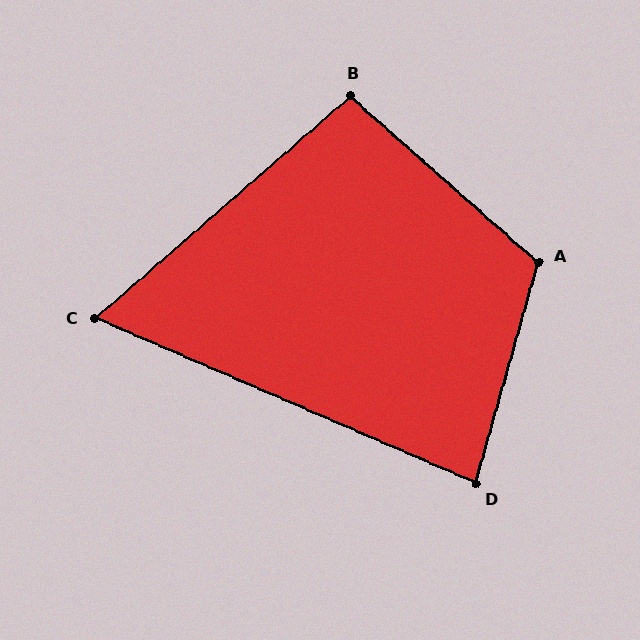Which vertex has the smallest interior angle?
C, at approximately 64 degrees.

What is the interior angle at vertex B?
Approximately 98 degrees (obtuse).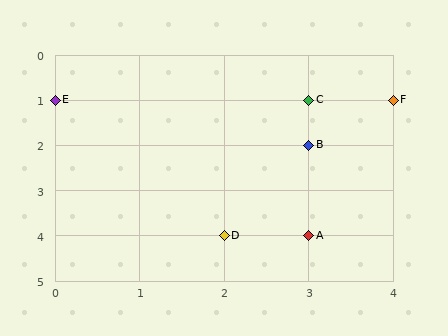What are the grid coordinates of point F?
Point F is at grid coordinates (4, 1).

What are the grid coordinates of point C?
Point C is at grid coordinates (3, 1).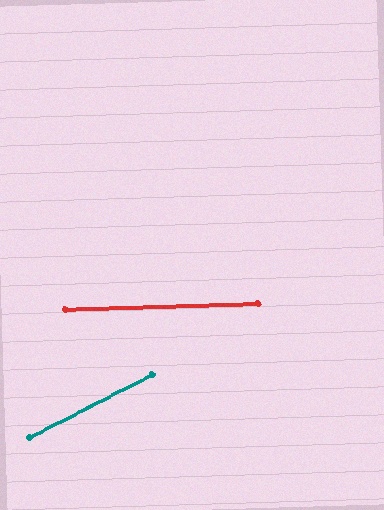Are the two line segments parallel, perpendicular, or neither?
Neither parallel nor perpendicular — they differ by about 26°.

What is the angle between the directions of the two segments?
Approximately 26 degrees.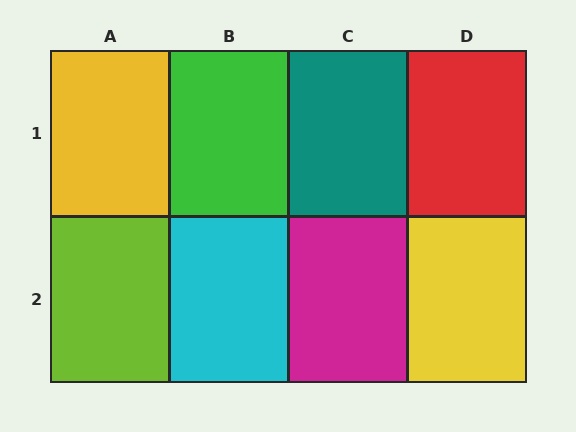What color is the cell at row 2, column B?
Cyan.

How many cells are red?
1 cell is red.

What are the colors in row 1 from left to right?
Yellow, green, teal, red.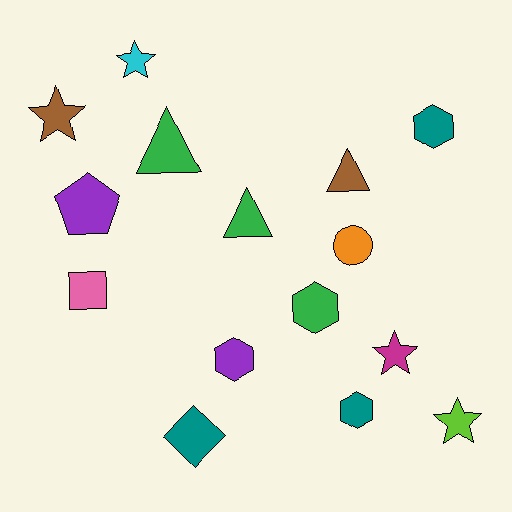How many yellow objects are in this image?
There are no yellow objects.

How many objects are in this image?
There are 15 objects.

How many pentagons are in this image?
There is 1 pentagon.